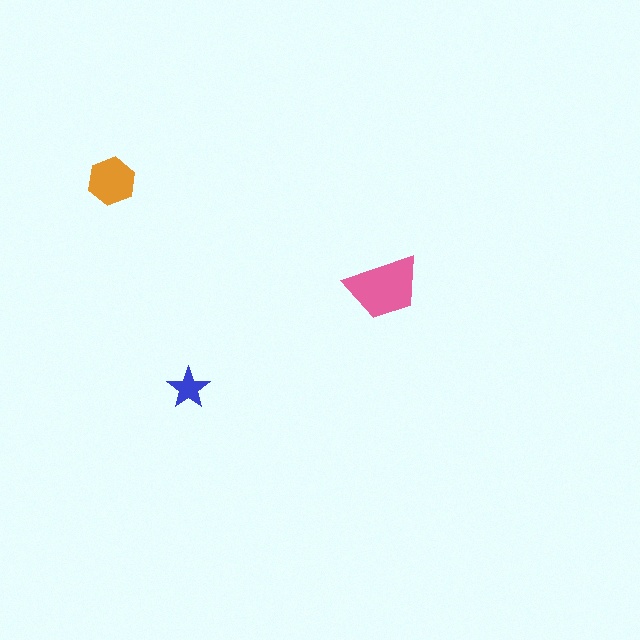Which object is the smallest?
The blue star.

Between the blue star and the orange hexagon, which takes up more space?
The orange hexagon.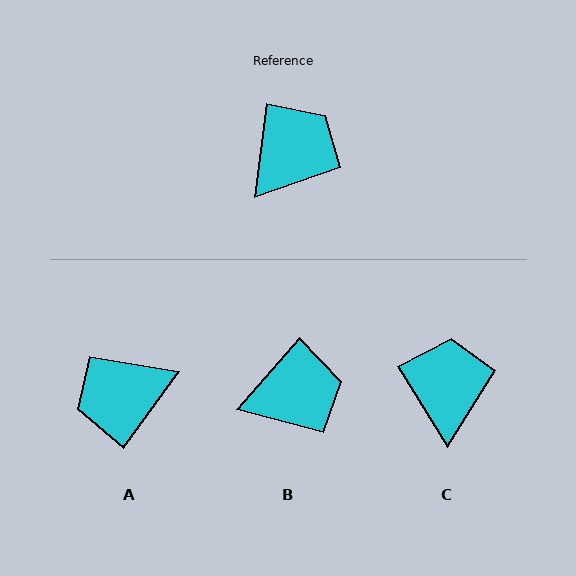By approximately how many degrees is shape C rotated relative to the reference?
Approximately 39 degrees counter-clockwise.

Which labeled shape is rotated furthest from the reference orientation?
A, about 151 degrees away.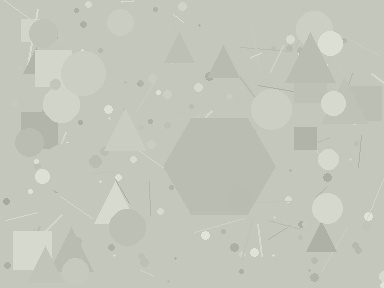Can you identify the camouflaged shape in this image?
The camouflaged shape is a hexagon.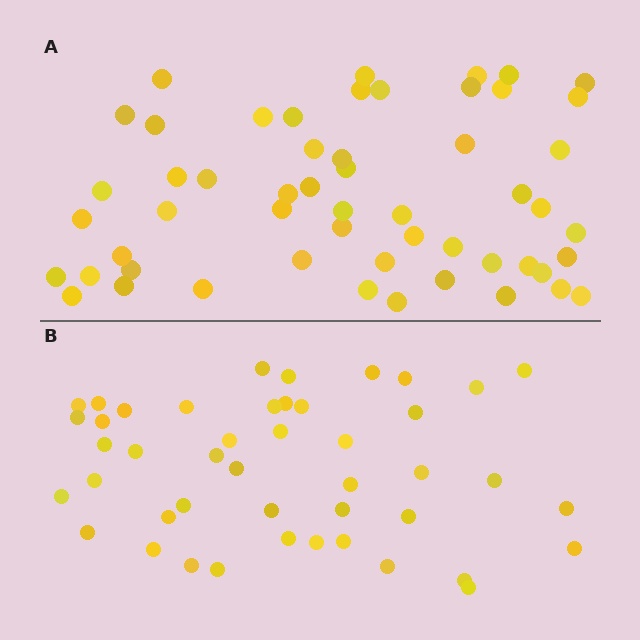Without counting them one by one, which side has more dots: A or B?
Region A (the top region) has more dots.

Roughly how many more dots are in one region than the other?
Region A has roughly 8 or so more dots than region B.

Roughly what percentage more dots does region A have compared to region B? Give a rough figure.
About 20% more.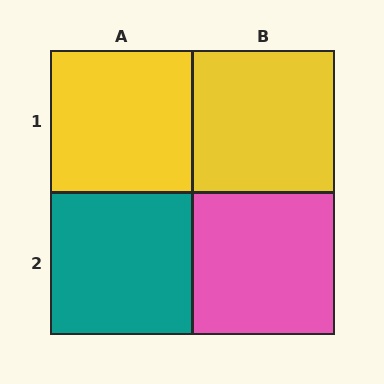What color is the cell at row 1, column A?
Yellow.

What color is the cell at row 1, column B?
Yellow.